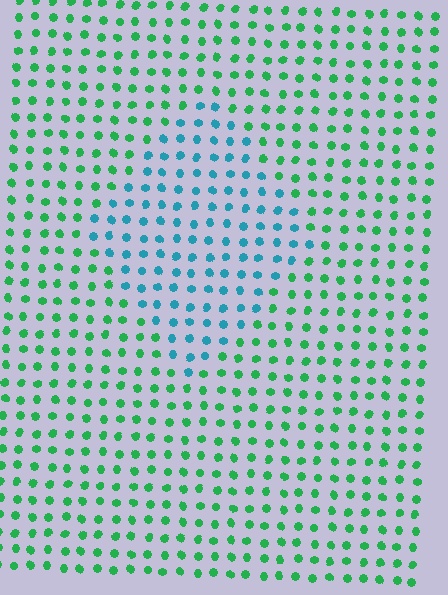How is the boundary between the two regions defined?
The boundary is defined purely by a slight shift in hue (about 51 degrees). Spacing, size, and orientation are identical on both sides.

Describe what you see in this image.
The image is filled with small green elements in a uniform arrangement. A diamond-shaped region is visible where the elements are tinted to a slightly different hue, forming a subtle color boundary.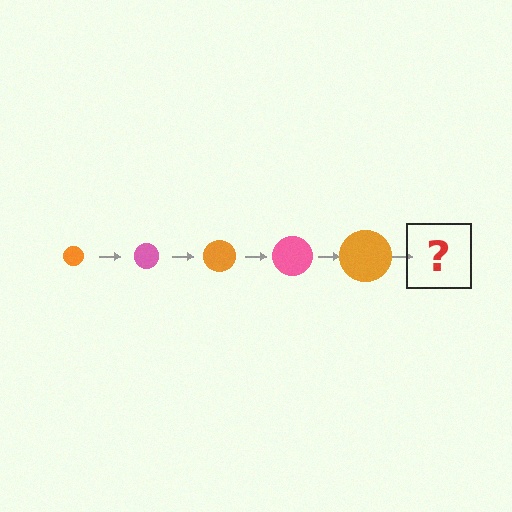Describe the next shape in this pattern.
It should be a pink circle, larger than the previous one.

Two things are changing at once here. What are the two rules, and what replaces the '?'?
The two rules are that the circle grows larger each step and the color cycles through orange and pink. The '?' should be a pink circle, larger than the previous one.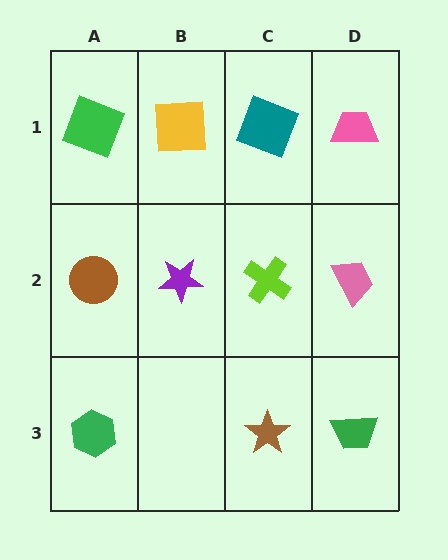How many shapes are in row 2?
4 shapes.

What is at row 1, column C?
A teal square.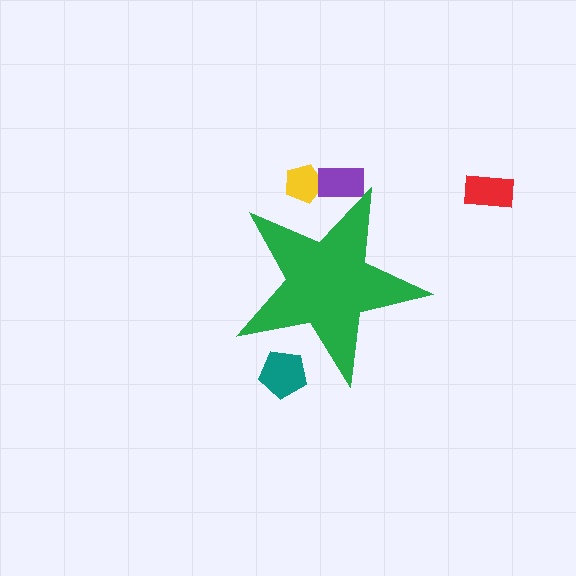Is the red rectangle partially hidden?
No, the red rectangle is fully visible.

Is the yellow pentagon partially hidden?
Yes, the yellow pentagon is partially hidden behind the green star.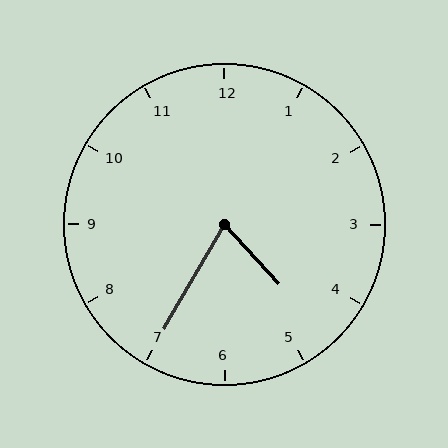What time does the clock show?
4:35.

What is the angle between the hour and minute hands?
Approximately 72 degrees.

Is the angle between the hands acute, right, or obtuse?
It is acute.